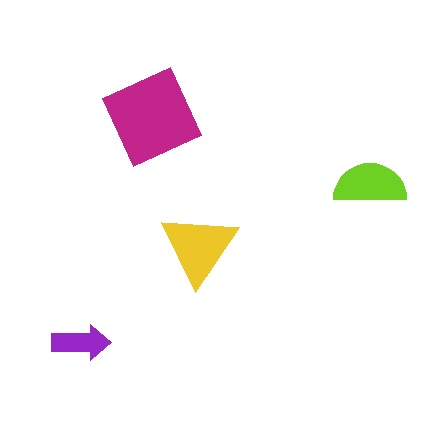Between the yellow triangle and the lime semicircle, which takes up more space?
The yellow triangle.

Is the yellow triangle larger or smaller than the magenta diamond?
Smaller.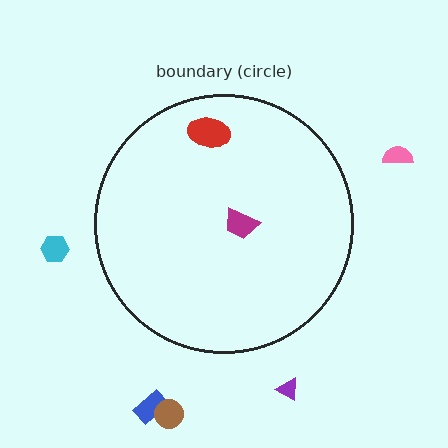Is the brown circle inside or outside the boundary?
Outside.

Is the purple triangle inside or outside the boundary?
Outside.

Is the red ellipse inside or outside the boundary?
Inside.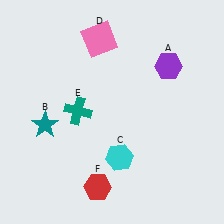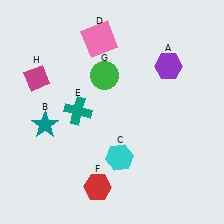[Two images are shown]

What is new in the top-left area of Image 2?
A magenta diamond (H) was added in the top-left area of Image 2.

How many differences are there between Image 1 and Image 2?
There are 2 differences between the two images.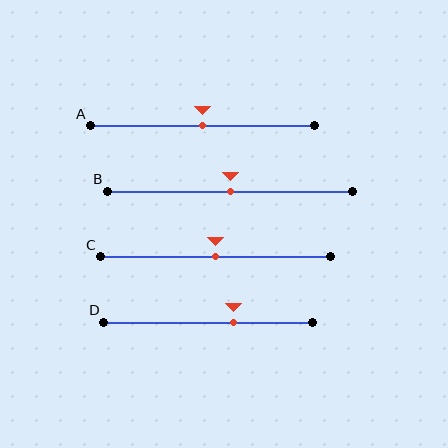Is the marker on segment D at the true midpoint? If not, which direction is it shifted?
No, the marker on segment D is shifted to the right by about 12% of the segment length.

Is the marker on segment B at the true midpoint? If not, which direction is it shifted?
Yes, the marker on segment B is at the true midpoint.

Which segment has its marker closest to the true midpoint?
Segment A has its marker closest to the true midpoint.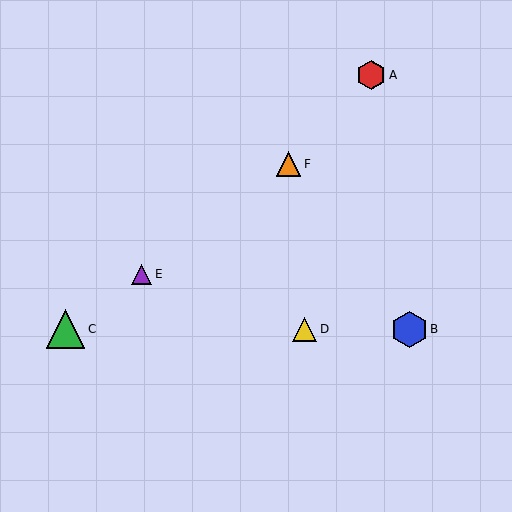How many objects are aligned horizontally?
3 objects (B, C, D) are aligned horizontally.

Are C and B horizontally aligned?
Yes, both are at y≈329.